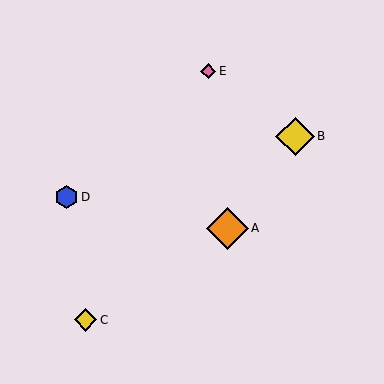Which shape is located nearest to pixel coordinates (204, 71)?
The pink diamond (labeled E) at (208, 71) is nearest to that location.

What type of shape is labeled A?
Shape A is an orange diamond.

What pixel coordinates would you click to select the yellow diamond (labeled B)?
Click at (295, 136) to select the yellow diamond B.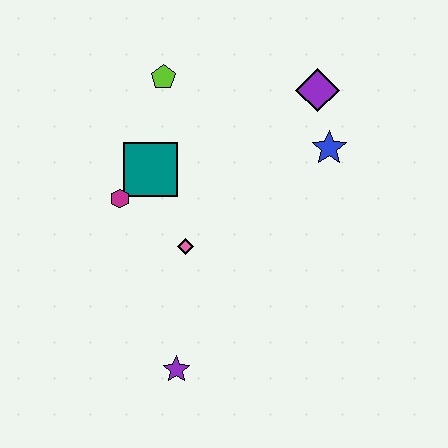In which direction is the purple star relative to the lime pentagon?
The purple star is below the lime pentagon.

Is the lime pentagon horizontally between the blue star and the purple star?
No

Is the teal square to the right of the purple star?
No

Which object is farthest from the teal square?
The purple star is farthest from the teal square.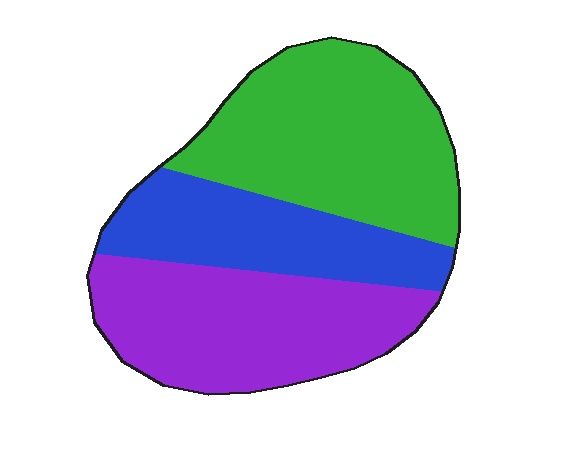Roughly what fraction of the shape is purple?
Purple covers roughly 35% of the shape.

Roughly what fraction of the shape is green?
Green covers around 40% of the shape.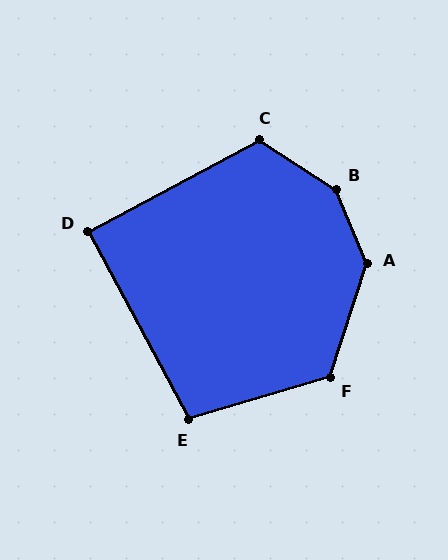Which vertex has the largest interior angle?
B, at approximately 145 degrees.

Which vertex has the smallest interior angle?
D, at approximately 90 degrees.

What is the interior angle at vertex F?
Approximately 125 degrees (obtuse).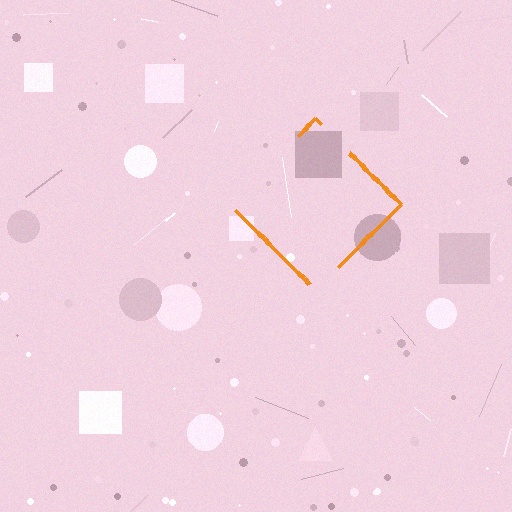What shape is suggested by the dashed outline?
The dashed outline suggests a diamond.